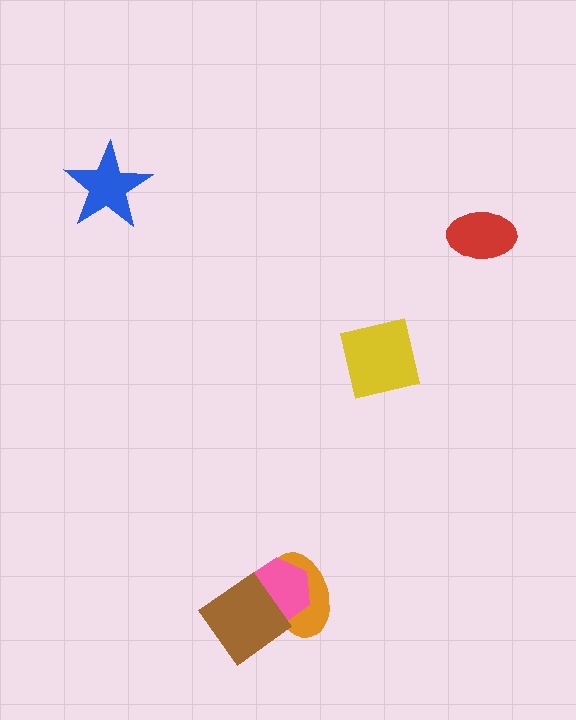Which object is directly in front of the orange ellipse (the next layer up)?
The pink hexagon is directly in front of the orange ellipse.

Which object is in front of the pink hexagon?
The brown diamond is in front of the pink hexagon.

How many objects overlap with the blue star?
0 objects overlap with the blue star.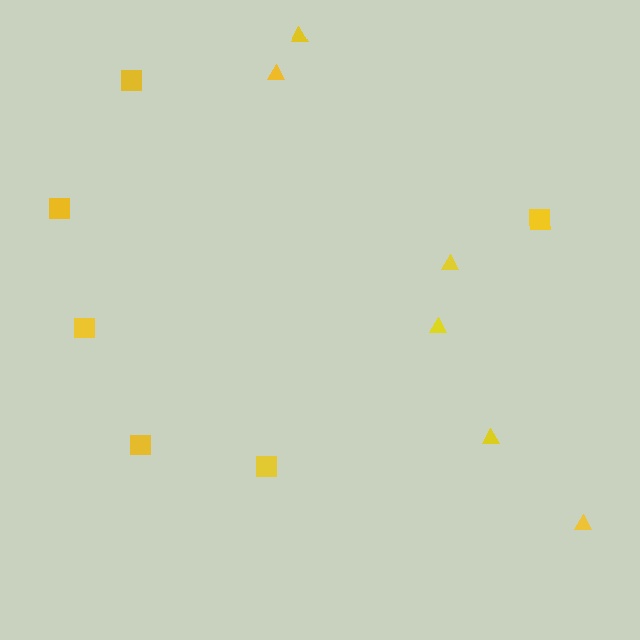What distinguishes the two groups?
There are 2 groups: one group of squares (6) and one group of triangles (6).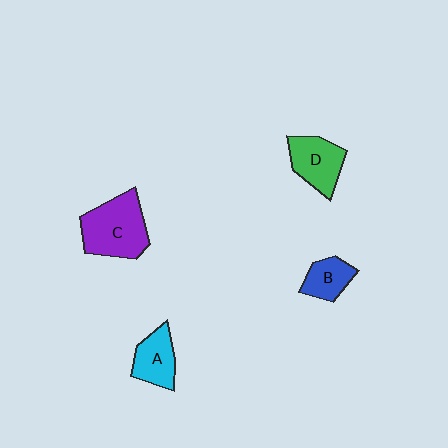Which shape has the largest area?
Shape C (purple).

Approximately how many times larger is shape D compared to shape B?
Approximately 1.5 times.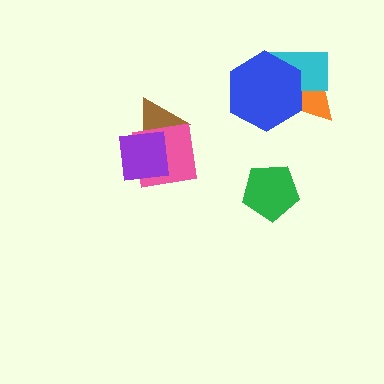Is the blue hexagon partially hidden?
No, no other shape covers it.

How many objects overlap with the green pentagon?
0 objects overlap with the green pentagon.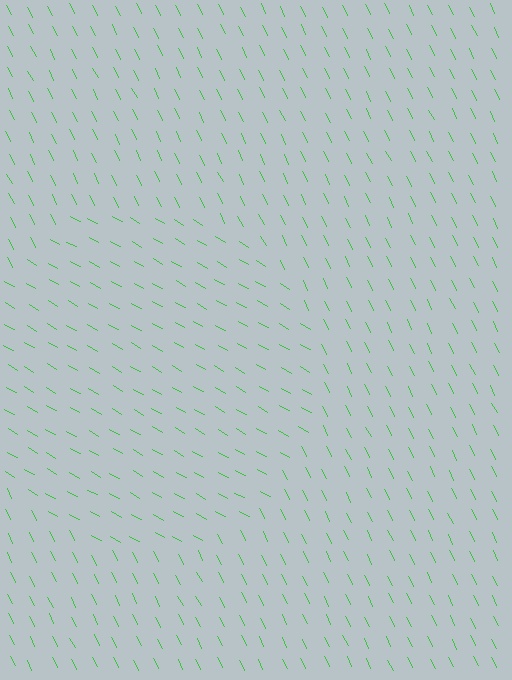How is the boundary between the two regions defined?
The boundary is defined purely by a change in line orientation (approximately 34 degrees difference). All lines are the same color and thickness.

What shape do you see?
I see a circle.